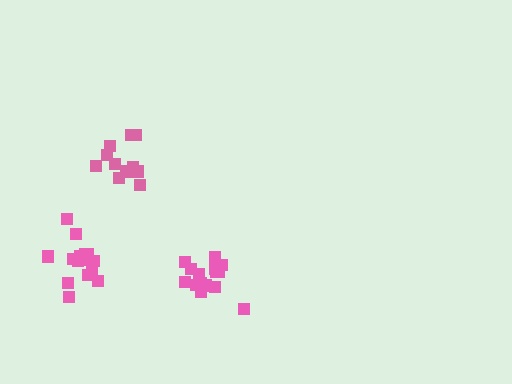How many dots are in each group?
Group 1: 15 dots, Group 2: 16 dots, Group 3: 13 dots (44 total).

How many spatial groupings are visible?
There are 3 spatial groupings.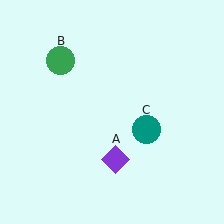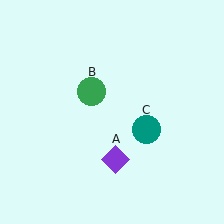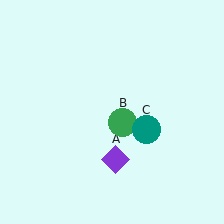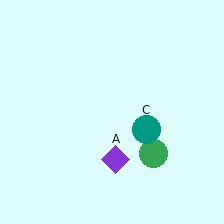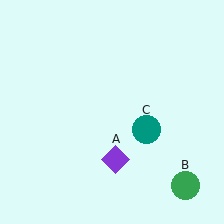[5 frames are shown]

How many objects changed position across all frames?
1 object changed position: green circle (object B).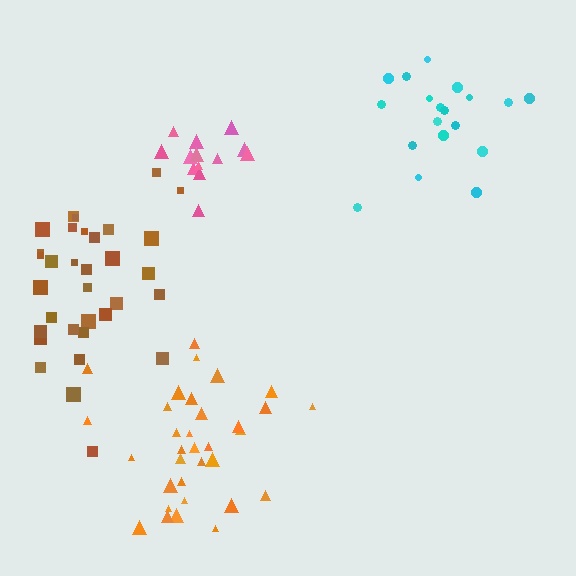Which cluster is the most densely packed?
Pink.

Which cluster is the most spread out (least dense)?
Brown.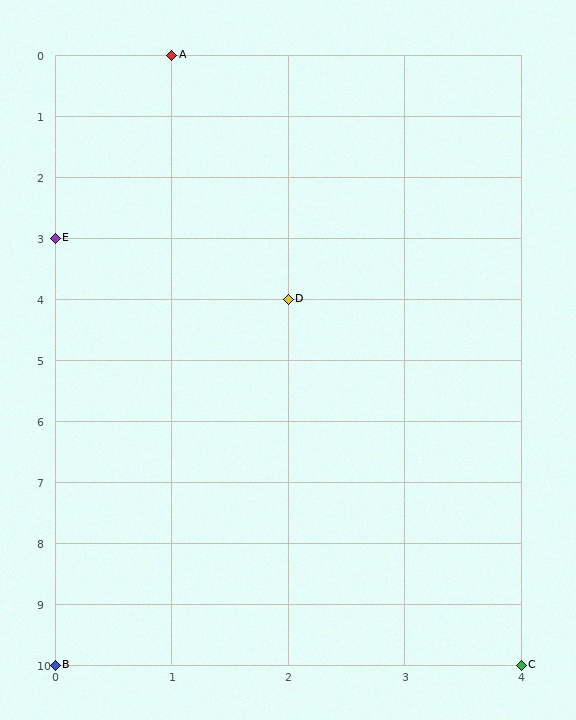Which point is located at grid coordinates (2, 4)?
Point D is at (2, 4).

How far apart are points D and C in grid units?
Points D and C are 2 columns and 6 rows apart (about 6.3 grid units diagonally).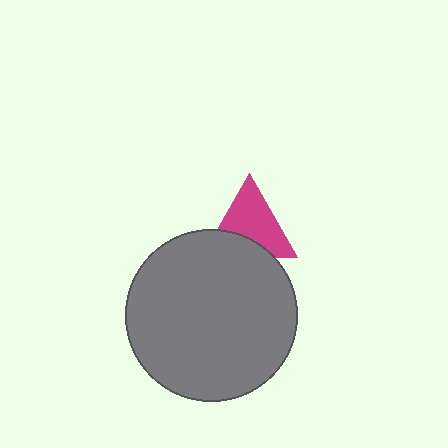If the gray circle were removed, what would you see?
You would see the complete magenta triangle.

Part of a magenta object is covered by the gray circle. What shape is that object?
It is a triangle.